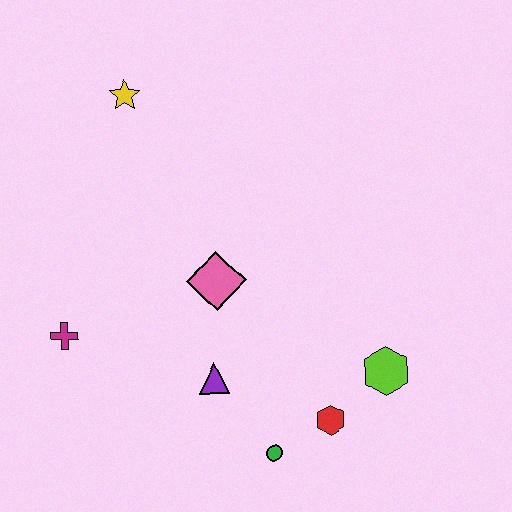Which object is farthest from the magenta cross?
The lime hexagon is farthest from the magenta cross.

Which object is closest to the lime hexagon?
The red hexagon is closest to the lime hexagon.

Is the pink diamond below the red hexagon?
No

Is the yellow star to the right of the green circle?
No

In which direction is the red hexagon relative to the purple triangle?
The red hexagon is to the right of the purple triangle.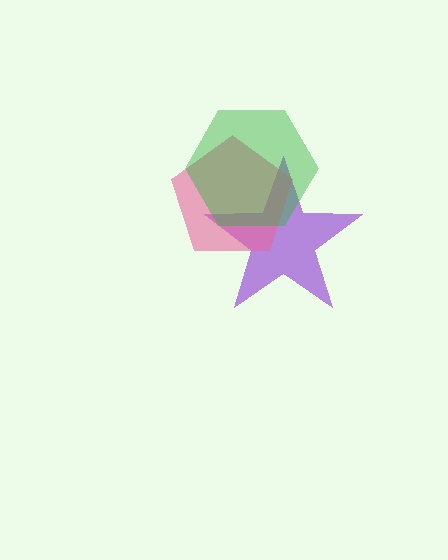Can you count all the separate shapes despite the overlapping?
Yes, there are 3 separate shapes.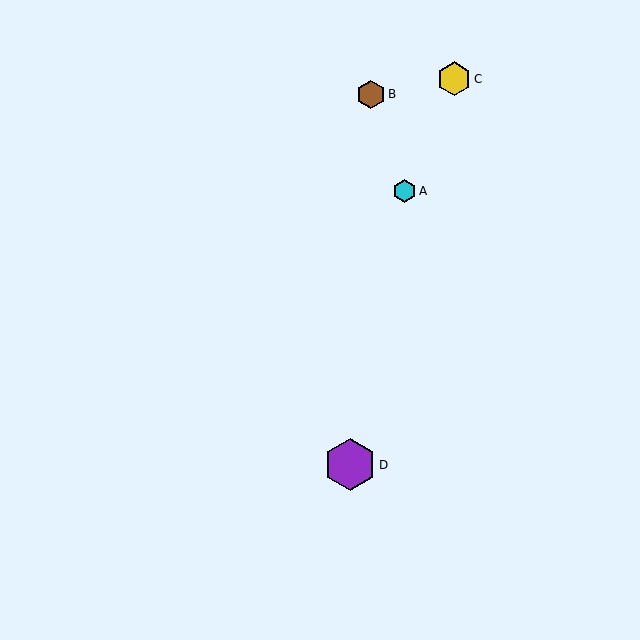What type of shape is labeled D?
Shape D is a purple hexagon.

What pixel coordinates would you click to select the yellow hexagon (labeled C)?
Click at (454, 79) to select the yellow hexagon C.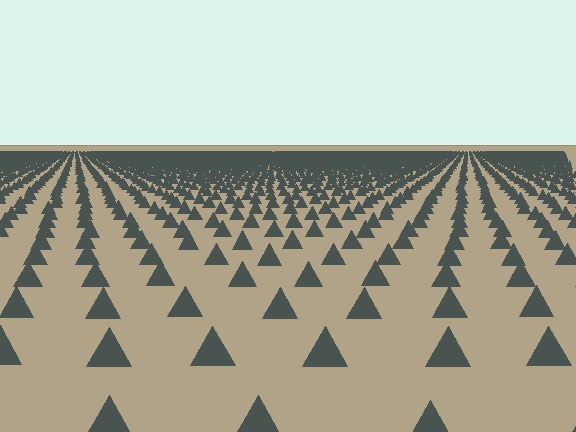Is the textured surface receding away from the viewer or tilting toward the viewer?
The surface is receding away from the viewer. Texture elements get smaller and denser toward the top.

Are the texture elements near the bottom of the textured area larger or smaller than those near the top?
Larger. Near the bottom, elements are closer to the viewer and appear at a bigger on-screen size.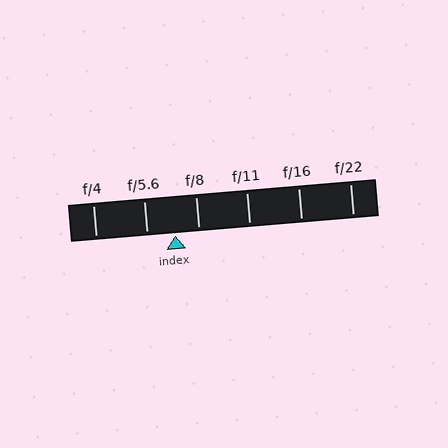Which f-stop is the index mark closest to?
The index mark is closest to f/8.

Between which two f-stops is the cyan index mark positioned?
The index mark is between f/5.6 and f/8.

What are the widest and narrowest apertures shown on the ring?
The widest aperture shown is f/4 and the narrowest is f/22.